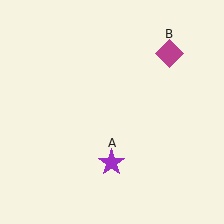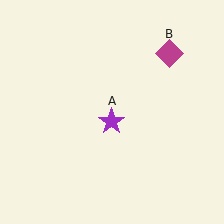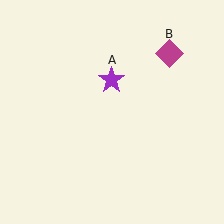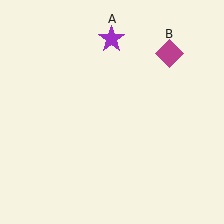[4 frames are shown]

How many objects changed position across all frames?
1 object changed position: purple star (object A).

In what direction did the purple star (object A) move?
The purple star (object A) moved up.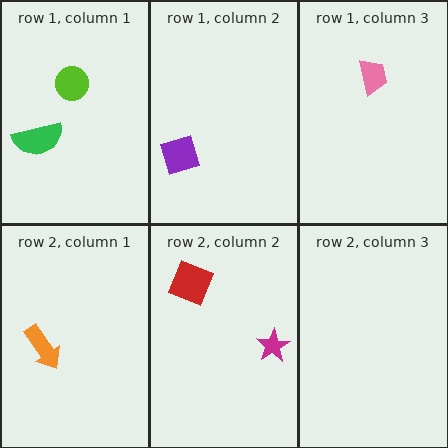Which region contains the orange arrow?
The row 2, column 1 region.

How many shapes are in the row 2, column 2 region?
2.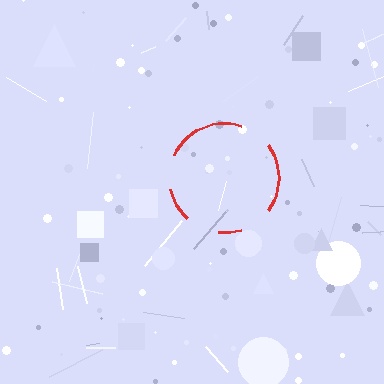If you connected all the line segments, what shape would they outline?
They would outline a circle.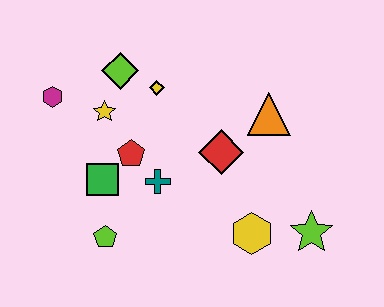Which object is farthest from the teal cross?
The lime star is farthest from the teal cross.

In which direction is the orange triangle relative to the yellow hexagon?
The orange triangle is above the yellow hexagon.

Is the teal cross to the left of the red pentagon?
No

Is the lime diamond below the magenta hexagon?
No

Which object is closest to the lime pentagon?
The green square is closest to the lime pentagon.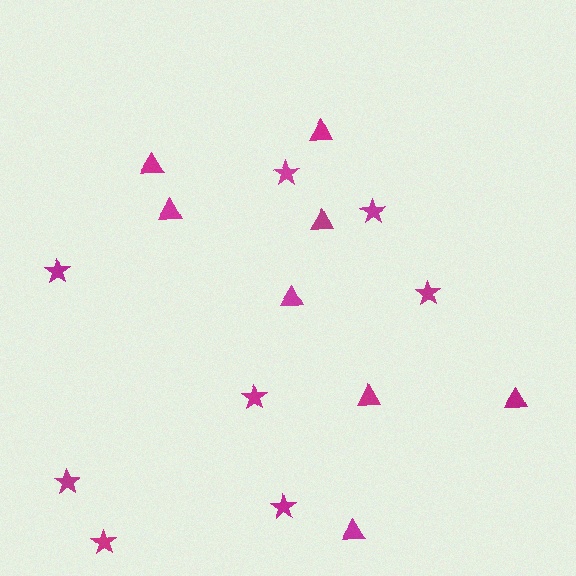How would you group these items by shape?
There are 2 groups: one group of stars (8) and one group of triangles (8).